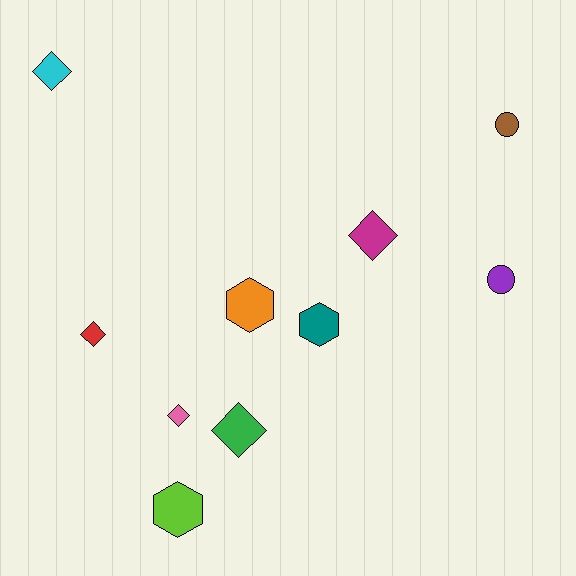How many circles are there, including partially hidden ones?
There are 2 circles.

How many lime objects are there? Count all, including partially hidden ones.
There is 1 lime object.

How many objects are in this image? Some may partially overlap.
There are 10 objects.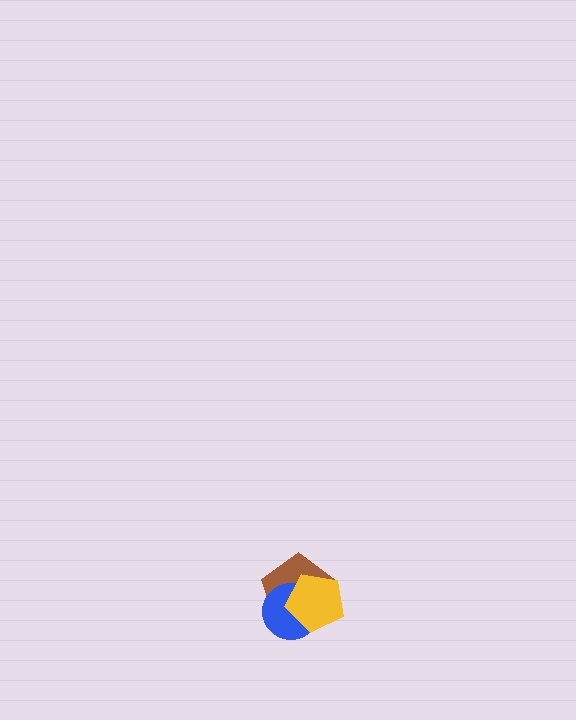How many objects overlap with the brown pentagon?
2 objects overlap with the brown pentagon.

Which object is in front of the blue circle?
The yellow pentagon is in front of the blue circle.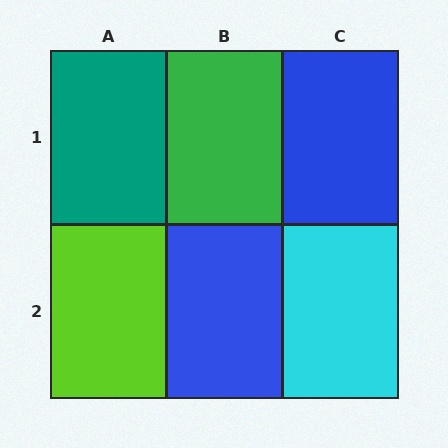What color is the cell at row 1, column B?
Green.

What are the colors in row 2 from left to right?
Lime, blue, cyan.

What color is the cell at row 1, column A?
Teal.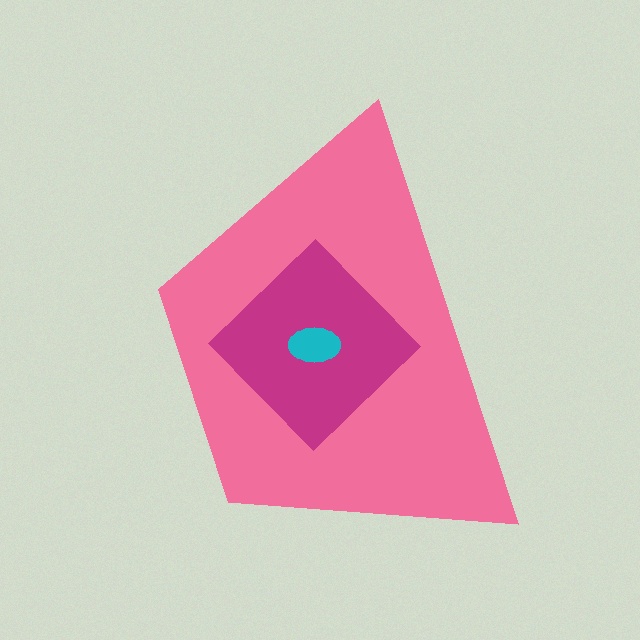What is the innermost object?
The cyan ellipse.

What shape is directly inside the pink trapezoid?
The magenta diamond.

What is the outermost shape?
The pink trapezoid.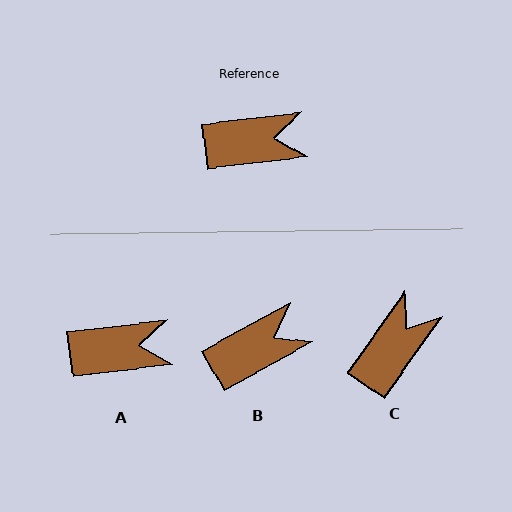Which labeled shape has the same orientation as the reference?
A.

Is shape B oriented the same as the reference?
No, it is off by about 22 degrees.